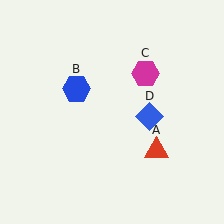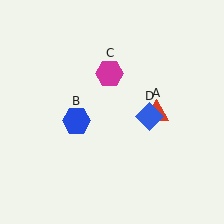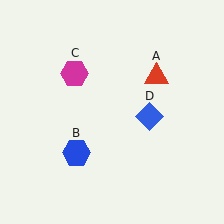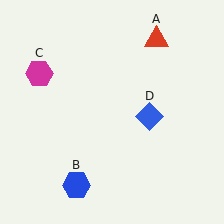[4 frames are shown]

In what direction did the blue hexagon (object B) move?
The blue hexagon (object B) moved down.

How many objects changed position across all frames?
3 objects changed position: red triangle (object A), blue hexagon (object B), magenta hexagon (object C).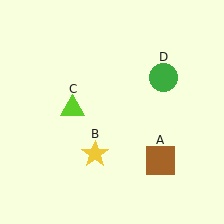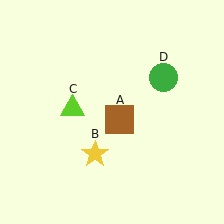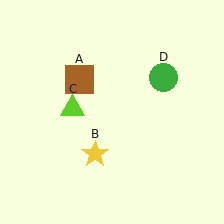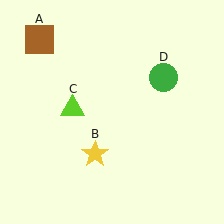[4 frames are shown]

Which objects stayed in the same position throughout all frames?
Yellow star (object B) and lime triangle (object C) and green circle (object D) remained stationary.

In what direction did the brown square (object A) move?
The brown square (object A) moved up and to the left.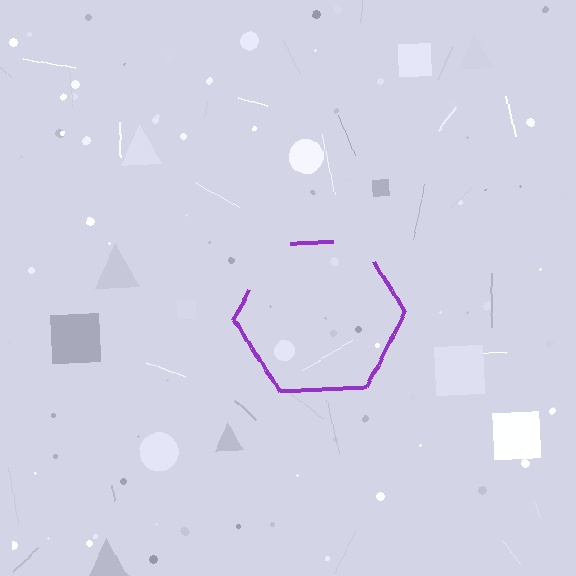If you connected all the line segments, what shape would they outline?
They would outline a hexagon.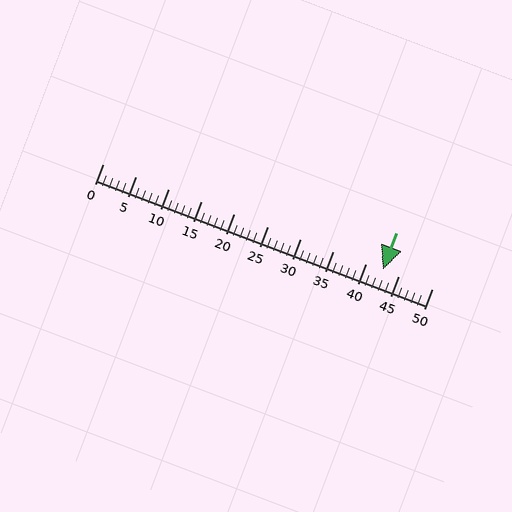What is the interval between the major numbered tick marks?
The major tick marks are spaced 5 units apart.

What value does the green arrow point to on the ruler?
The green arrow points to approximately 43.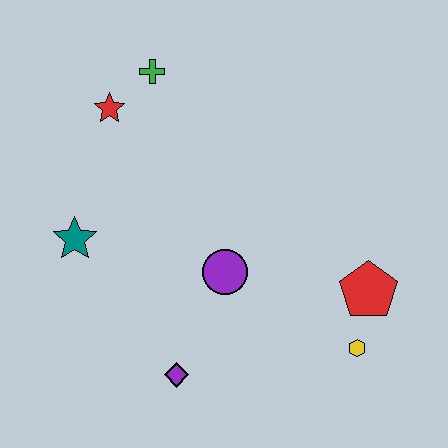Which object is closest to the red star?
The green cross is closest to the red star.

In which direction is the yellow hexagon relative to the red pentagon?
The yellow hexagon is below the red pentagon.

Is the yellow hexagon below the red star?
Yes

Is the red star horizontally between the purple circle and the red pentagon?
No